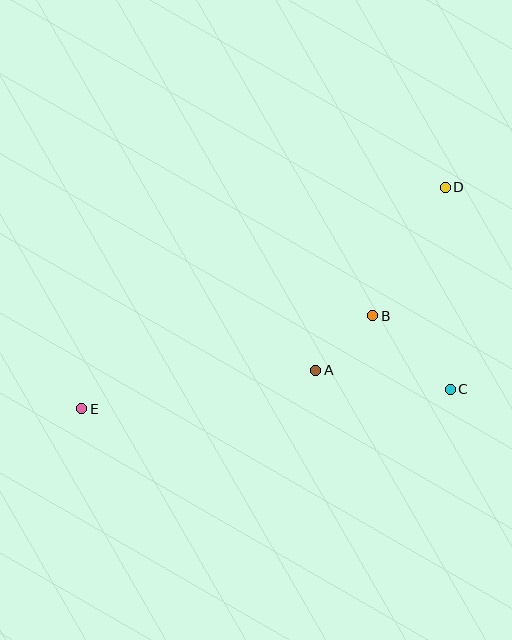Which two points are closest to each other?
Points A and B are closest to each other.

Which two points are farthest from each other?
Points D and E are farthest from each other.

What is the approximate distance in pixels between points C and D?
The distance between C and D is approximately 202 pixels.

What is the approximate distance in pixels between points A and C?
The distance between A and C is approximately 136 pixels.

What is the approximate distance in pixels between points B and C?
The distance between B and C is approximately 107 pixels.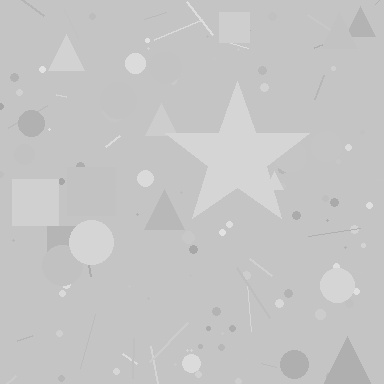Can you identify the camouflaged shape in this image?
The camouflaged shape is a star.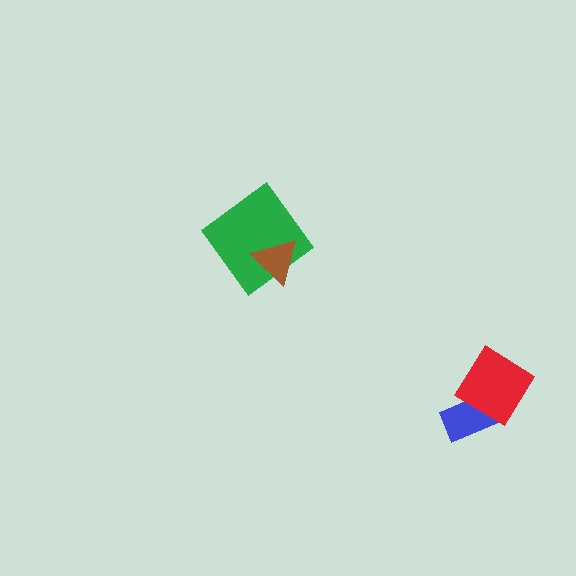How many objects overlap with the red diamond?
1 object overlaps with the red diamond.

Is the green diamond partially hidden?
Yes, it is partially covered by another shape.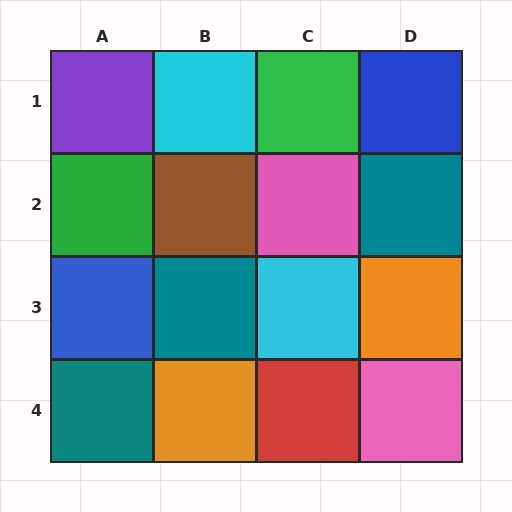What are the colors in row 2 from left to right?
Green, brown, pink, teal.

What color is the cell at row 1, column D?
Blue.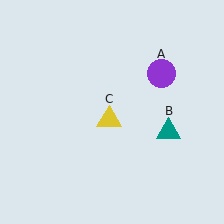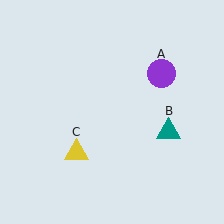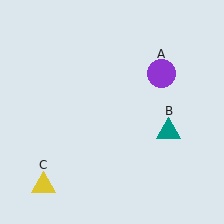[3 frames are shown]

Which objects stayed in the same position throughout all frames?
Purple circle (object A) and teal triangle (object B) remained stationary.